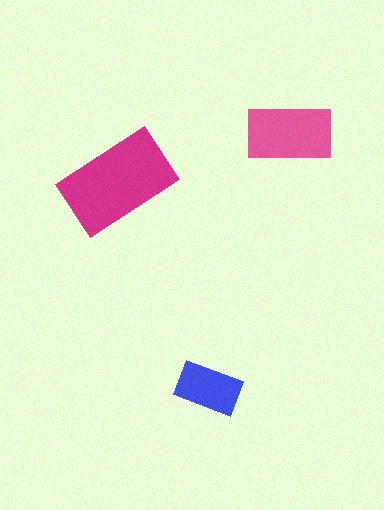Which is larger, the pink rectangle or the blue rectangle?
The pink one.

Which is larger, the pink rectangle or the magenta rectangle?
The magenta one.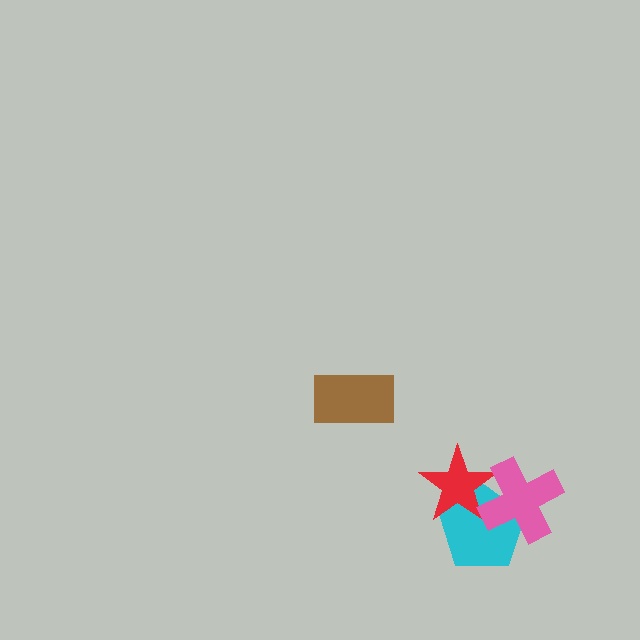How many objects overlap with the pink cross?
2 objects overlap with the pink cross.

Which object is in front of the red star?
The pink cross is in front of the red star.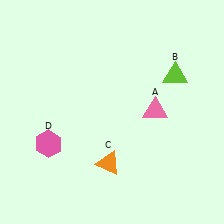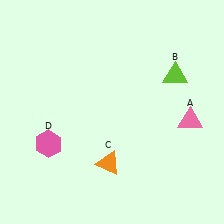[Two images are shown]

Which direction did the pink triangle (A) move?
The pink triangle (A) moved right.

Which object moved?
The pink triangle (A) moved right.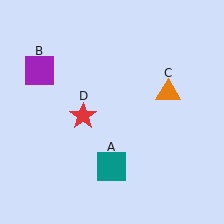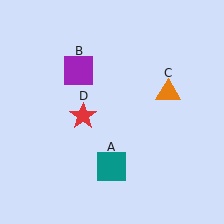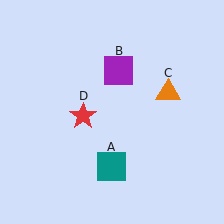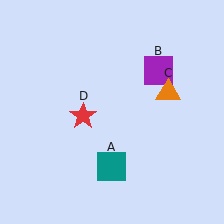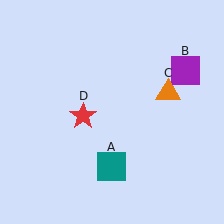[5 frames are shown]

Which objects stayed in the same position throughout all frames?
Teal square (object A) and orange triangle (object C) and red star (object D) remained stationary.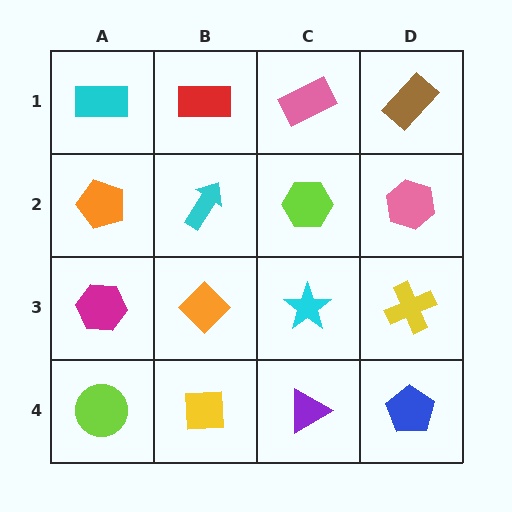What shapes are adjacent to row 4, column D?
A yellow cross (row 3, column D), a purple triangle (row 4, column C).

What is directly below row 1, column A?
An orange pentagon.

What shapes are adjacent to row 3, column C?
A lime hexagon (row 2, column C), a purple triangle (row 4, column C), an orange diamond (row 3, column B), a yellow cross (row 3, column D).